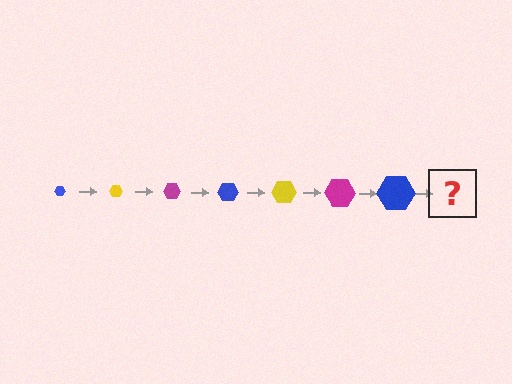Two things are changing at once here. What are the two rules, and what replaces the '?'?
The two rules are that the hexagon grows larger each step and the color cycles through blue, yellow, and magenta. The '?' should be a yellow hexagon, larger than the previous one.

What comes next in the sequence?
The next element should be a yellow hexagon, larger than the previous one.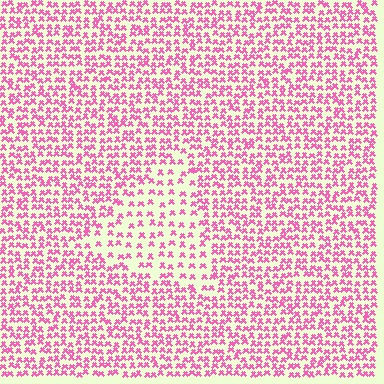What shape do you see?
I see a triangle.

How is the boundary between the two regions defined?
The boundary is defined by a change in element density (approximately 1.9x ratio). All elements are the same color, size, and shape.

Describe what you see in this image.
The image contains small pink elements arranged at two different densities. A triangle-shaped region is visible where the elements are less densely packed than the surrounding area.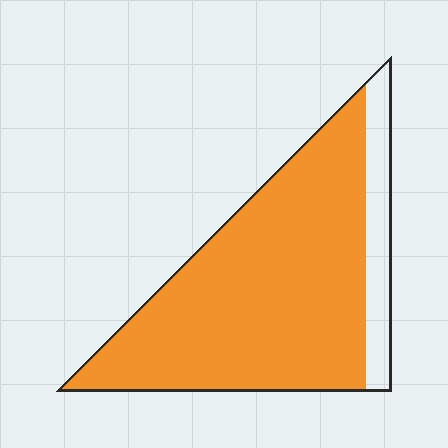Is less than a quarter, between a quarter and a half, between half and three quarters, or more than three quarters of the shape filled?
More than three quarters.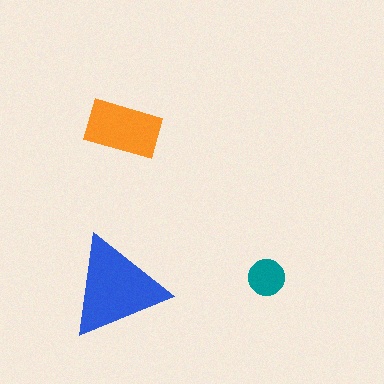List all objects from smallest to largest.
The teal circle, the orange rectangle, the blue triangle.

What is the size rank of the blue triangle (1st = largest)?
1st.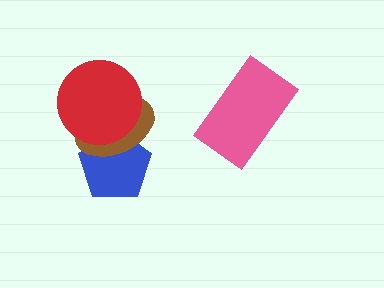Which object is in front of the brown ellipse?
The red circle is in front of the brown ellipse.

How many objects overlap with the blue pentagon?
2 objects overlap with the blue pentagon.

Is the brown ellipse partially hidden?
Yes, it is partially covered by another shape.